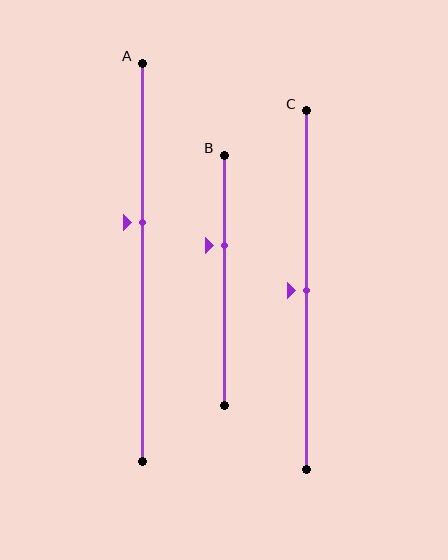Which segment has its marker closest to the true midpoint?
Segment C has its marker closest to the true midpoint.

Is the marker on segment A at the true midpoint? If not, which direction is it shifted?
No, the marker on segment A is shifted upward by about 10% of the segment length.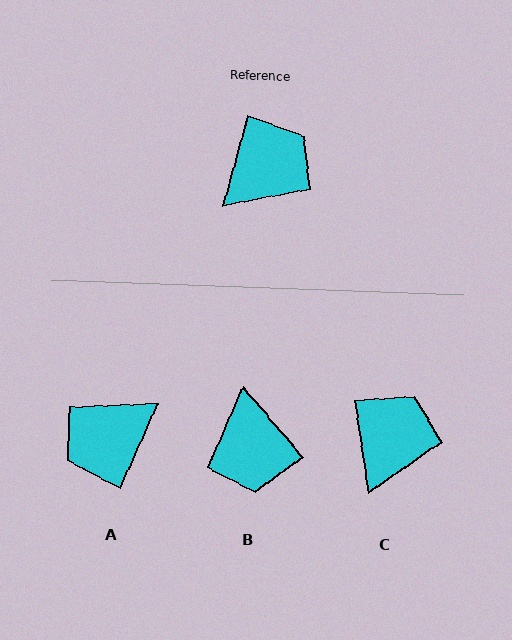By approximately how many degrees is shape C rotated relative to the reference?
Approximately 24 degrees counter-clockwise.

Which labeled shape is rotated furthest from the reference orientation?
A, about 172 degrees away.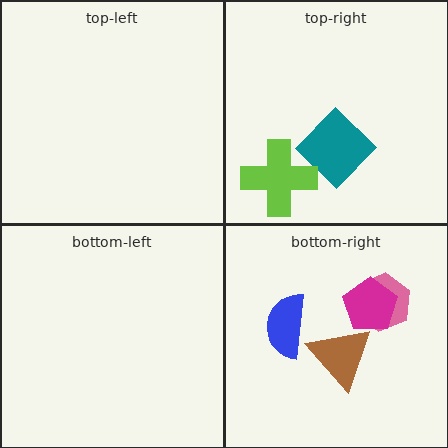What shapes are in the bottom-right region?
The blue semicircle, the brown triangle, the pink hexagon, the magenta pentagon.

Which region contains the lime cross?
The top-right region.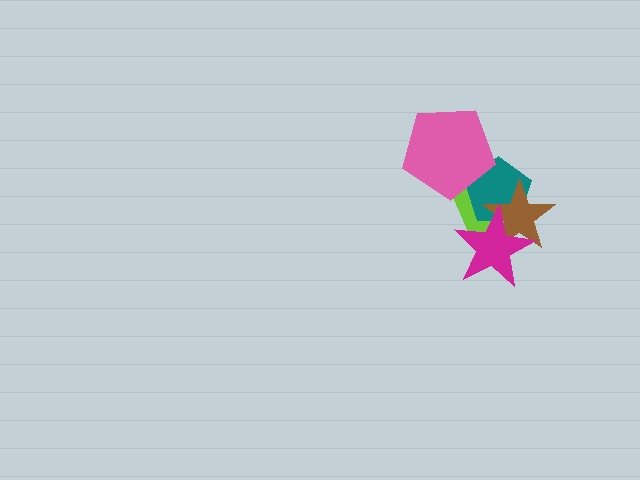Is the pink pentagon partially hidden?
No, no other shape covers it.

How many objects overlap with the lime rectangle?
4 objects overlap with the lime rectangle.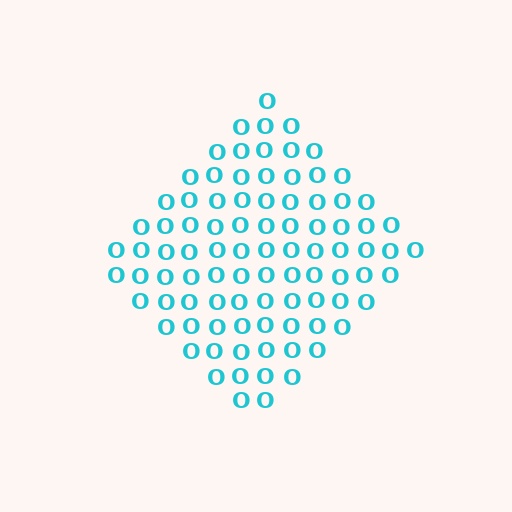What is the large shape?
The large shape is a diamond.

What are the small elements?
The small elements are letter O's.